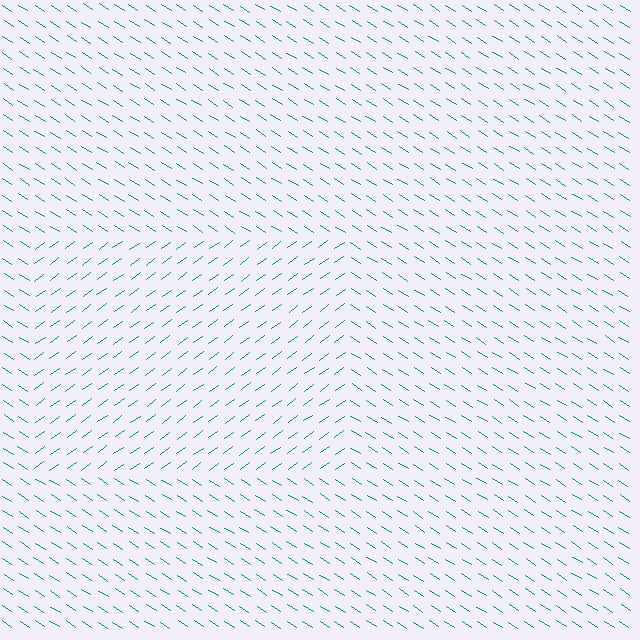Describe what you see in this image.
The image is filled with small teal line segments. A rectangle region in the image has lines oriented differently from the surrounding lines, creating a visible texture boundary.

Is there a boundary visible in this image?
Yes, there is a texture boundary formed by a change in line orientation.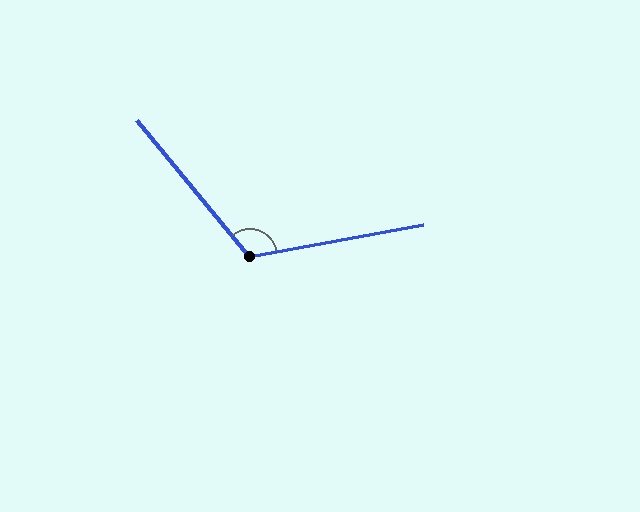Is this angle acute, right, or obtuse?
It is obtuse.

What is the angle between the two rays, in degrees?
Approximately 119 degrees.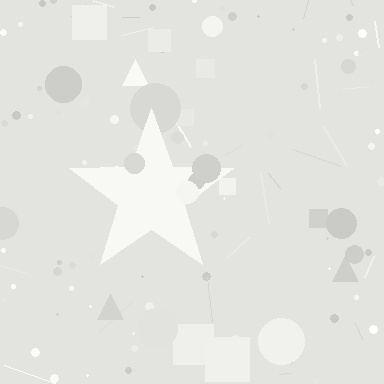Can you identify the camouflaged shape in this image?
The camouflaged shape is a star.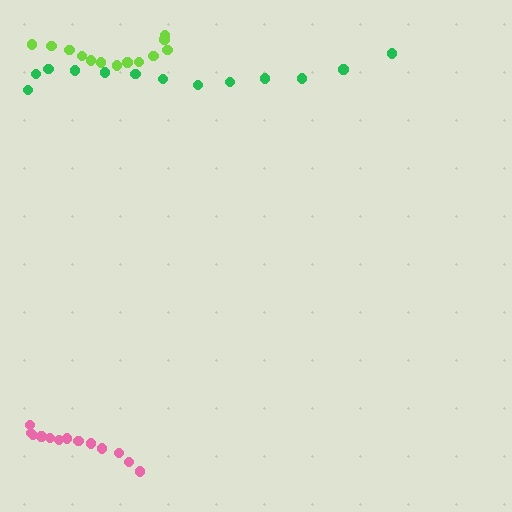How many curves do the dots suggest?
There are 3 distinct paths.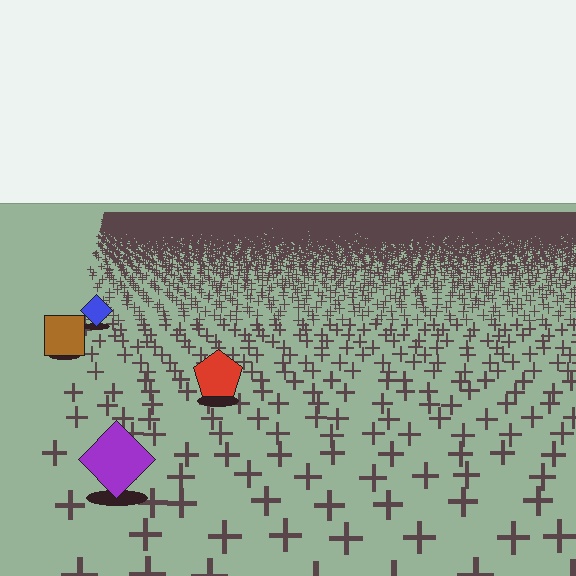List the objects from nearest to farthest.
From nearest to farthest: the purple diamond, the red pentagon, the brown square, the blue diamond.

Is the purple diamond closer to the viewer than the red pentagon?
Yes. The purple diamond is closer — you can tell from the texture gradient: the ground texture is coarser near it.